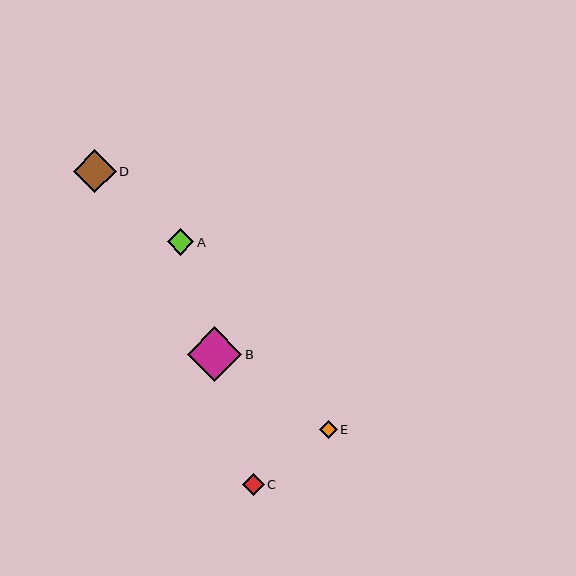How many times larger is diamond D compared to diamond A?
Diamond D is approximately 1.6 times the size of diamond A.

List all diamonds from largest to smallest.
From largest to smallest: B, D, A, C, E.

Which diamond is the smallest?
Diamond E is the smallest with a size of approximately 18 pixels.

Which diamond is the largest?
Diamond B is the largest with a size of approximately 54 pixels.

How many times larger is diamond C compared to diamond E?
Diamond C is approximately 1.2 times the size of diamond E.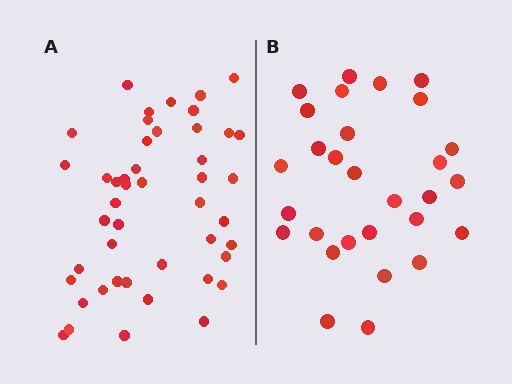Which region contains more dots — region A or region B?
Region A (the left region) has more dots.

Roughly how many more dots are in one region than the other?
Region A has approximately 15 more dots than region B.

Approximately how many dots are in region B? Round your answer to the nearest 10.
About 30 dots. (The exact count is 29, which rounds to 30.)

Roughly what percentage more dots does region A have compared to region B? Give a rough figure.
About 60% more.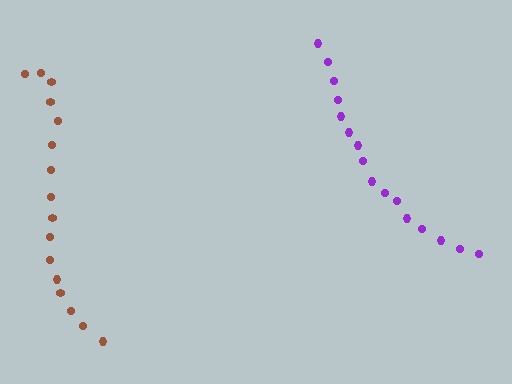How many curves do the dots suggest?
There are 2 distinct paths.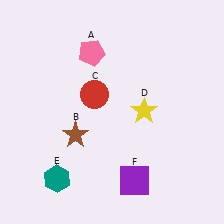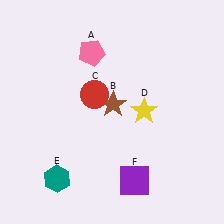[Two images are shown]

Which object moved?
The brown star (B) moved right.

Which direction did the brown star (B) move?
The brown star (B) moved right.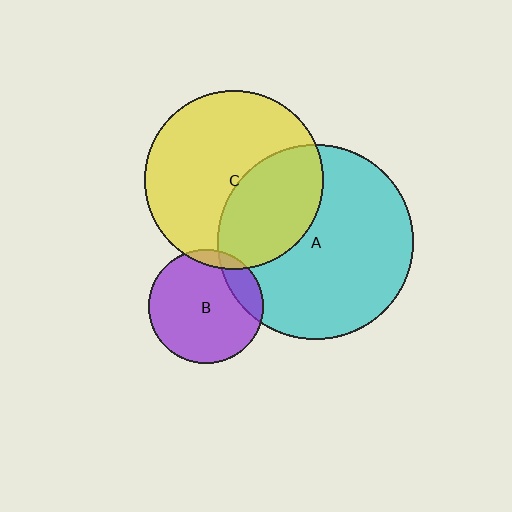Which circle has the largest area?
Circle A (cyan).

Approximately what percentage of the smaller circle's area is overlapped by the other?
Approximately 35%.